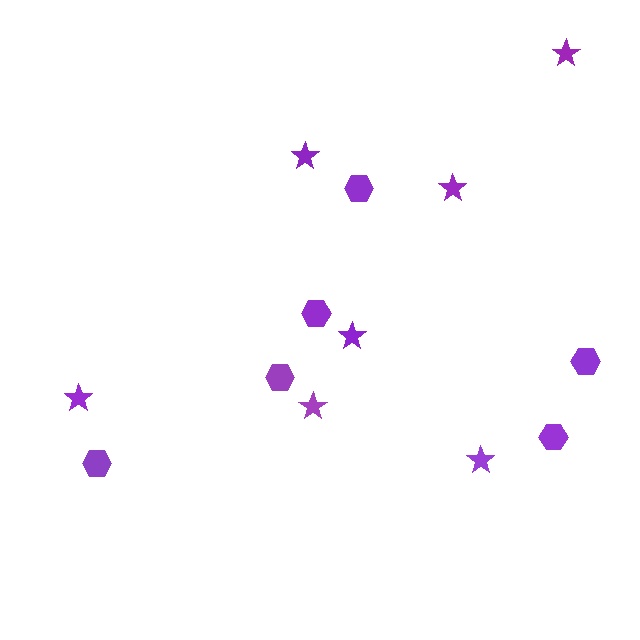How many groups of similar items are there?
There are 2 groups: one group of stars (7) and one group of hexagons (6).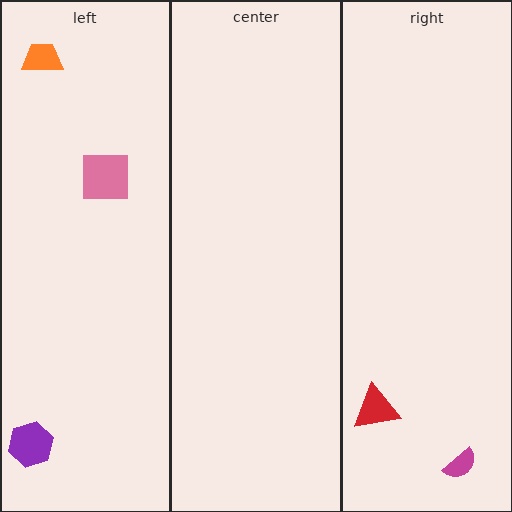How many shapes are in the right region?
2.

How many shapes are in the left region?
3.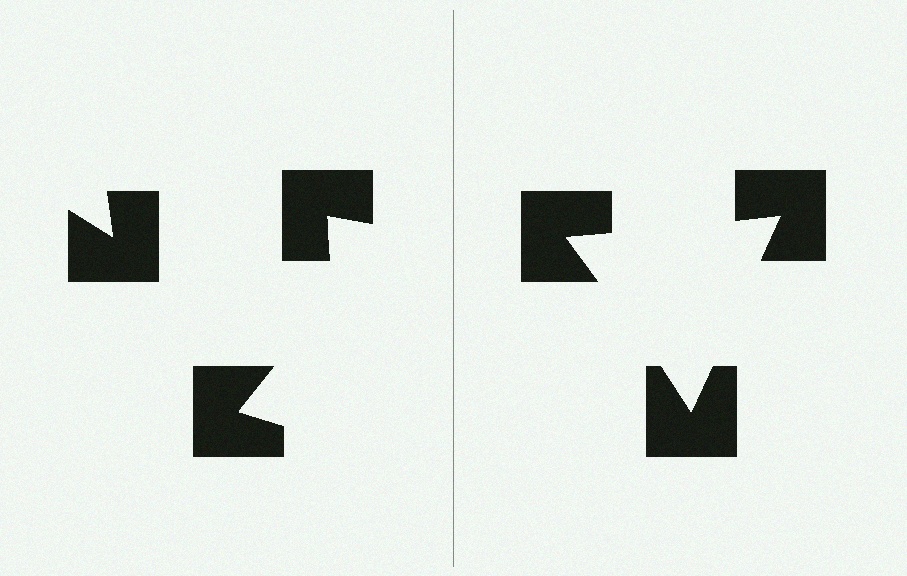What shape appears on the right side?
An illusory triangle.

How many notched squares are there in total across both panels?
6 — 3 on each side.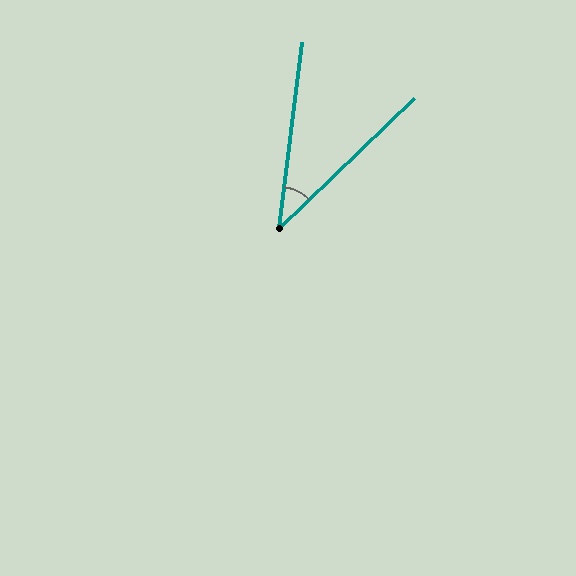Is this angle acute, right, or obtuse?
It is acute.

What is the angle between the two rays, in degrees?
Approximately 39 degrees.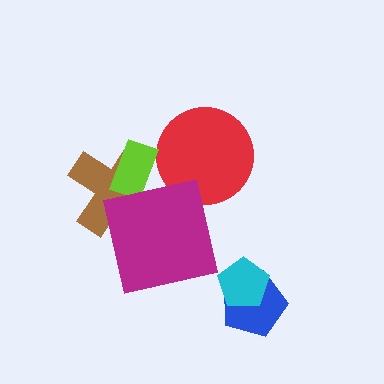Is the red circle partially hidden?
No, no other shape covers it.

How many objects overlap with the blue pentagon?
1 object overlaps with the blue pentagon.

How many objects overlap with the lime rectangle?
1 object overlaps with the lime rectangle.